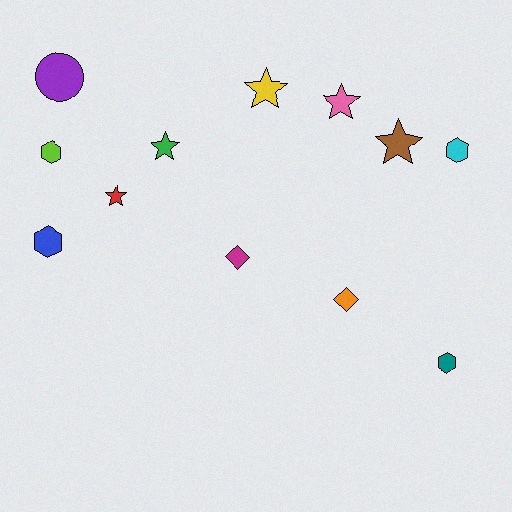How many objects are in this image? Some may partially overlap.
There are 12 objects.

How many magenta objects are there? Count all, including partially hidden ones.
There is 1 magenta object.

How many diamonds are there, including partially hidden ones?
There are 2 diamonds.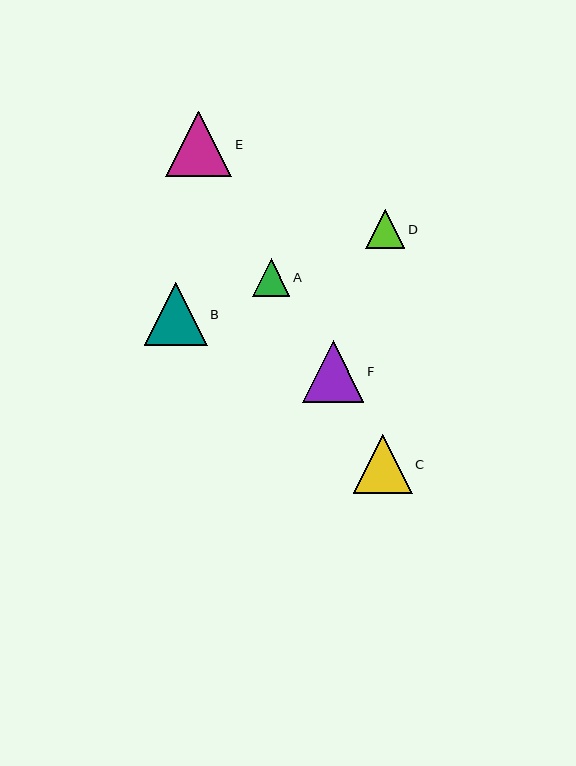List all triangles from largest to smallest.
From largest to smallest: E, B, F, C, D, A.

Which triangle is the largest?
Triangle E is the largest with a size of approximately 66 pixels.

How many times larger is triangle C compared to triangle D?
Triangle C is approximately 1.5 times the size of triangle D.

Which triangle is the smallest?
Triangle A is the smallest with a size of approximately 38 pixels.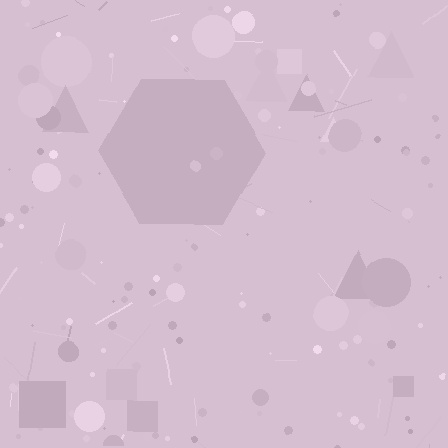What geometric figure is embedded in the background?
A hexagon is embedded in the background.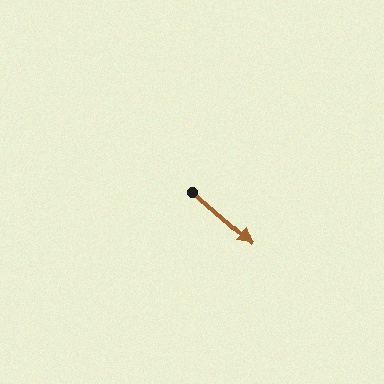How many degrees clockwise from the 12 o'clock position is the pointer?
Approximately 131 degrees.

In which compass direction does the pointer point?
Southeast.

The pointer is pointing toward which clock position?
Roughly 4 o'clock.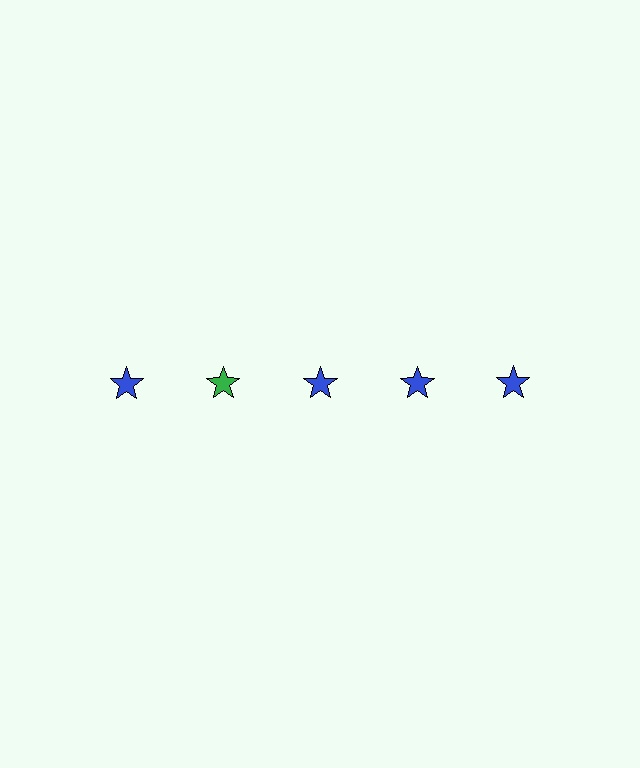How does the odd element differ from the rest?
It has a different color: green instead of blue.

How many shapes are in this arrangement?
There are 5 shapes arranged in a grid pattern.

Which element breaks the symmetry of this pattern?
The green star in the top row, second from left column breaks the symmetry. All other shapes are blue stars.